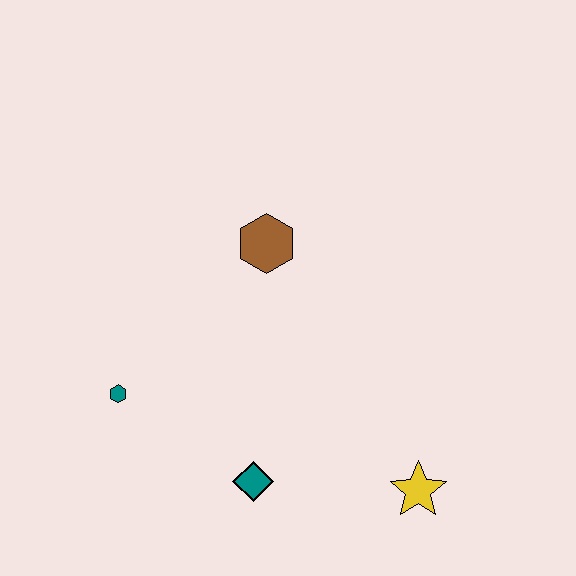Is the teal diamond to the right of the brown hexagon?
No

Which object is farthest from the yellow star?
The teal hexagon is farthest from the yellow star.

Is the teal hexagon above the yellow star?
Yes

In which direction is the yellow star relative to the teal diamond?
The yellow star is to the right of the teal diamond.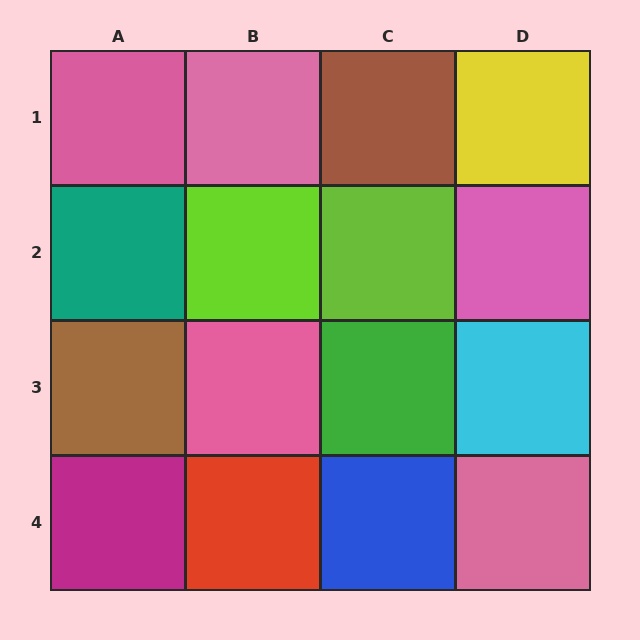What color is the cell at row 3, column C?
Green.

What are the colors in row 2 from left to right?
Teal, lime, lime, pink.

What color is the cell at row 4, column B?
Red.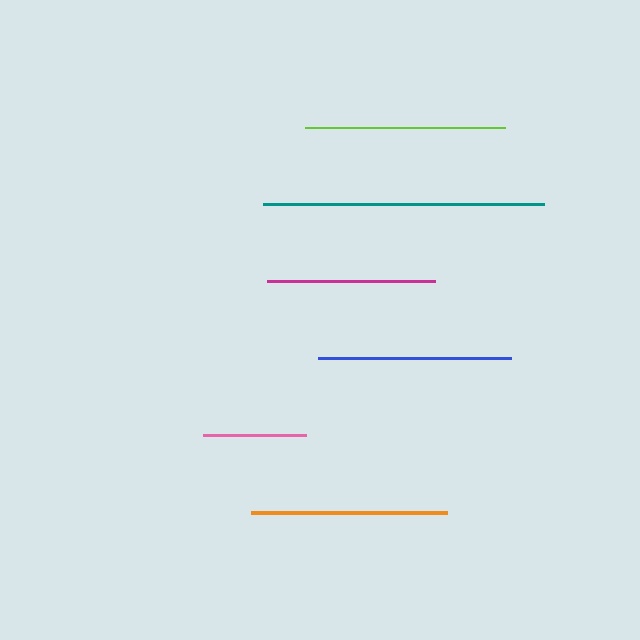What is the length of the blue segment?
The blue segment is approximately 192 pixels long.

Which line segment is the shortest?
The pink line is the shortest at approximately 103 pixels.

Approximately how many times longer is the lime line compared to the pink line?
The lime line is approximately 1.9 times the length of the pink line.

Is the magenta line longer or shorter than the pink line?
The magenta line is longer than the pink line.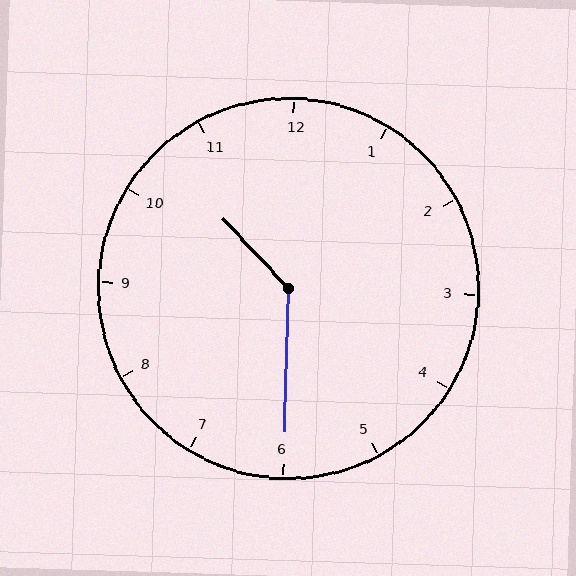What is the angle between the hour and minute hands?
Approximately 135 degrees.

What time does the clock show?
10:30.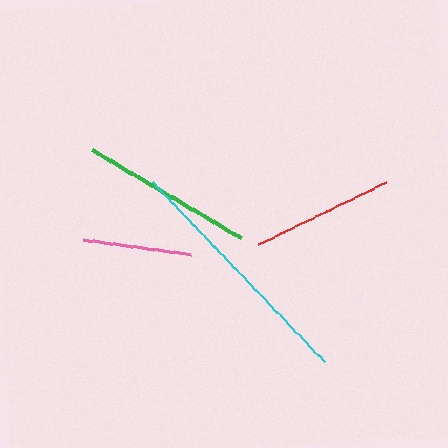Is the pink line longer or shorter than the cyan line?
The cyan line is longer than the pink line.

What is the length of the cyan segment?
The cyan segment is approximately 248 pixels long.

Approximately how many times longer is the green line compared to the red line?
The green line is approximately 1.2 times the length of the red line.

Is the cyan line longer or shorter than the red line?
The cyan line is longer than the red line.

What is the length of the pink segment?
The pink segment is approximately 109 pixels long.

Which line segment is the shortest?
The pink line is the shortest at approximately 109 pixels.